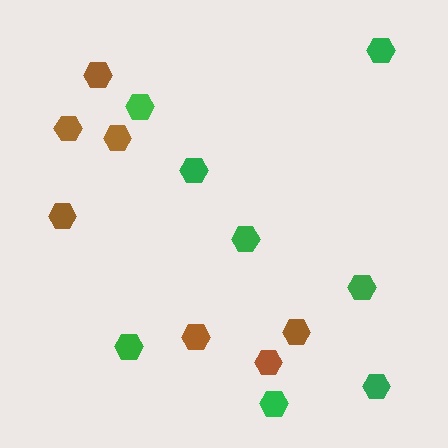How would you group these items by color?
There are 2 groups: one group of brown hexagons (7) and one group of green hexagons (8).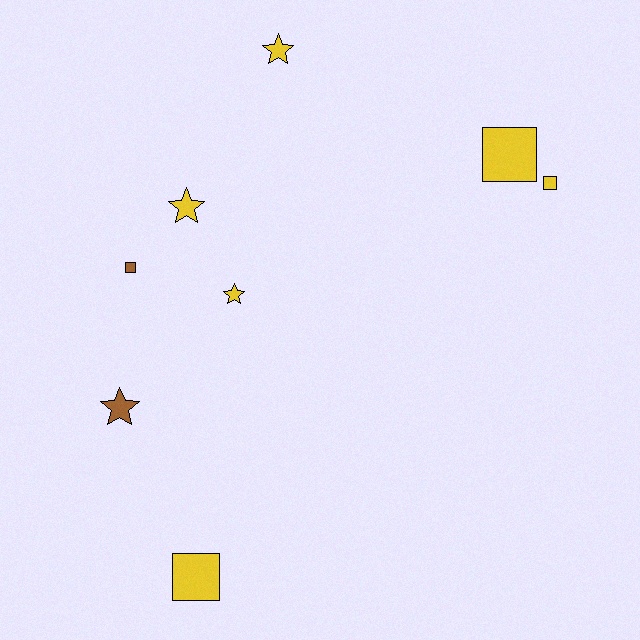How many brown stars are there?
There is 1 brown star.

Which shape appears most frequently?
Star, with 4 objects.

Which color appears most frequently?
Yellow, with 6 objects.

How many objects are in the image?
There are 8 objects.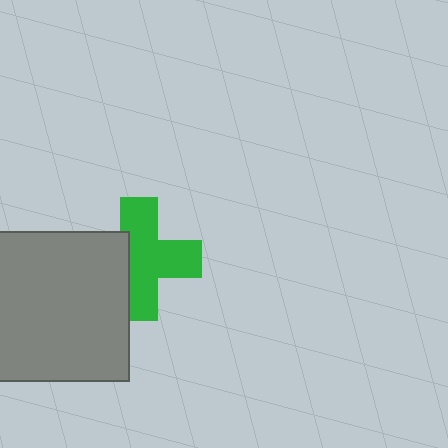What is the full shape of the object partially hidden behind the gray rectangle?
The partially hidden object is a green cross.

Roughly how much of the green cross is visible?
Most of it is visible (roughly 69%).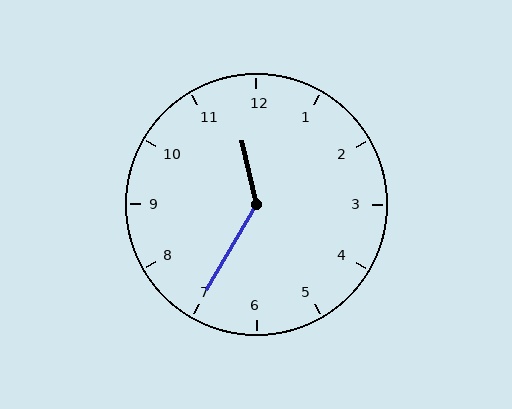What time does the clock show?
11:35.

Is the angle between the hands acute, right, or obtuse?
It is obtuse.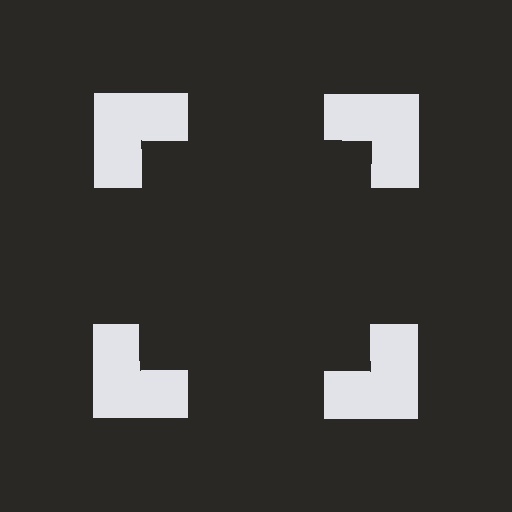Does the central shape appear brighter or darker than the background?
It typically appears slightly darker than the background, even though no actual brightness change is drawn.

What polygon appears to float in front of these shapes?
An illusory square — its edges are inferred from the aligned wedge cuts in the notched squares, not physically drawn.